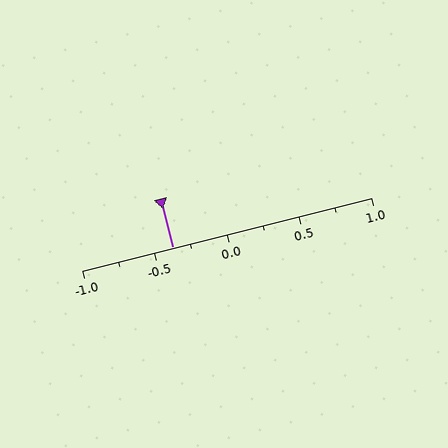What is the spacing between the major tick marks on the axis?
The major ticks are spaced 0.5 apart.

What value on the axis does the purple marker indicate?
The marker indicates approximately -0.38.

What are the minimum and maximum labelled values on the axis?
The axis runs from -1.0 to 1.0.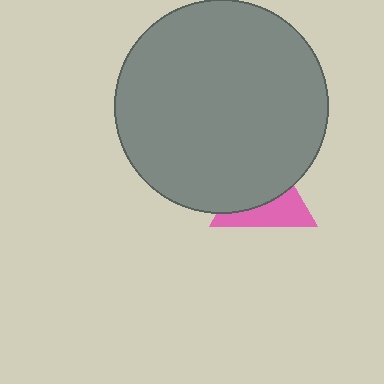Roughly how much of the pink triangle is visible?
A small part of it is visible (roughly 43%).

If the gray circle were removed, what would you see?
You would see the complete pink triangle.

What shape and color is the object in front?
The object in front is a gray circle.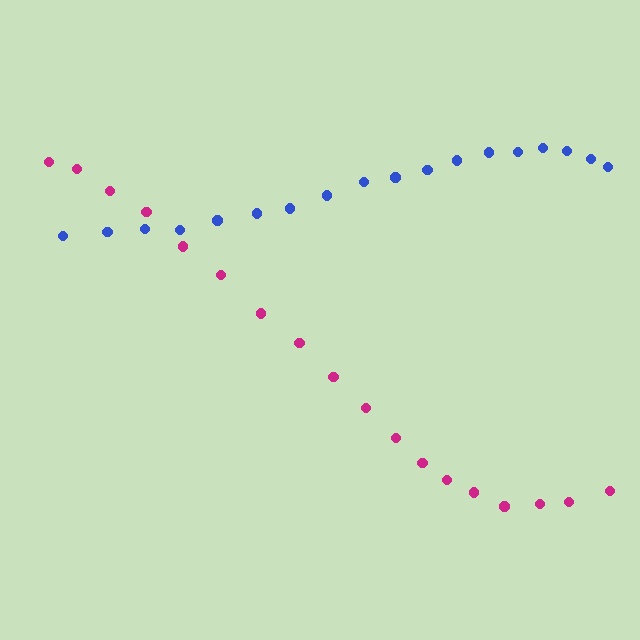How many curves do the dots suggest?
There are 2 distinct paths.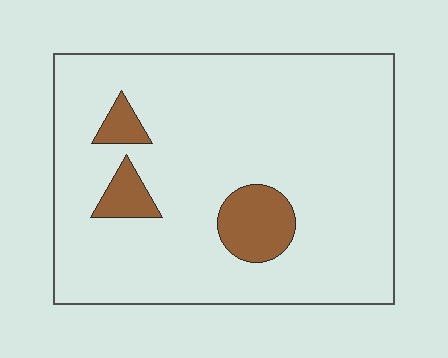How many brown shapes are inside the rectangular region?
3.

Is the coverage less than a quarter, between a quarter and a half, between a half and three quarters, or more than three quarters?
Less than a quarter.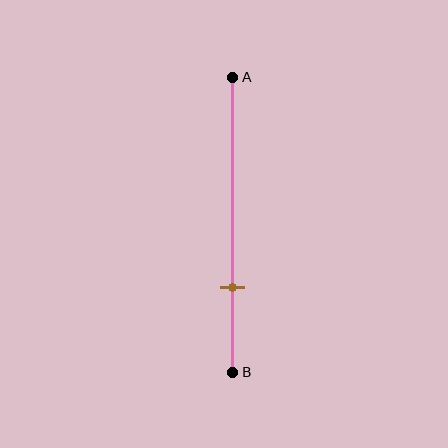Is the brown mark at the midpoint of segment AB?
No, the mark is at about 70% from A, not at the 50% midpoint.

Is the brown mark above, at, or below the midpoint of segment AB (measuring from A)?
The brown mark is below the midpoint of segment AB.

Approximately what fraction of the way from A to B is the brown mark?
The brown mark is approximately 70% of the way from A to B.